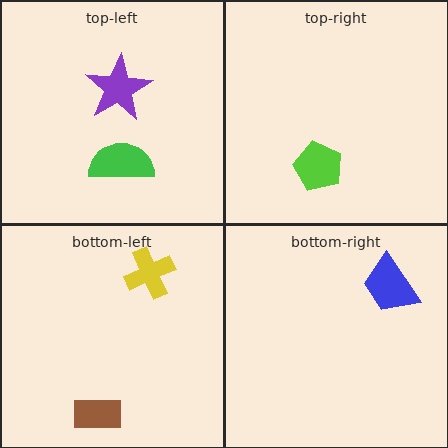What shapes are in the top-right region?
The lime pentagon.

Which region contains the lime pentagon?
The top-right region.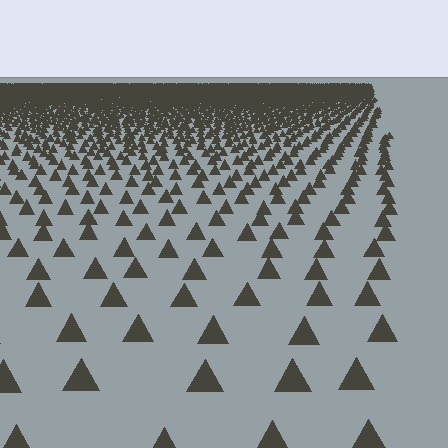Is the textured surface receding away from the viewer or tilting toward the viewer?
The surface is receding away from the viewer. Texture elements get smaller and denser toward the top.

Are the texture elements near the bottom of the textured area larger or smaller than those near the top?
Larger. Near the bottom, elements are closer to the viewer and appear at a bigger on-screen size.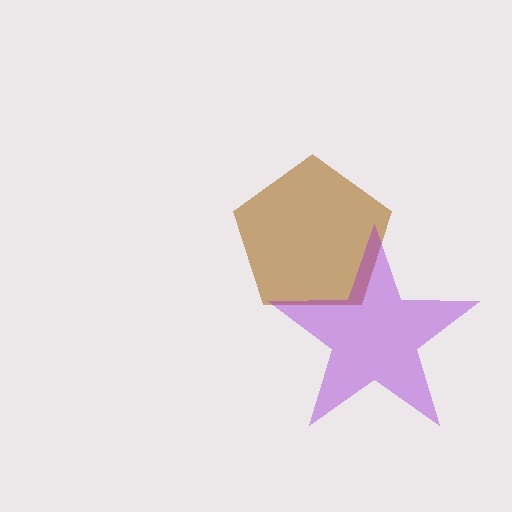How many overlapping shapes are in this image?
There are 2 overlapping shapes in the image.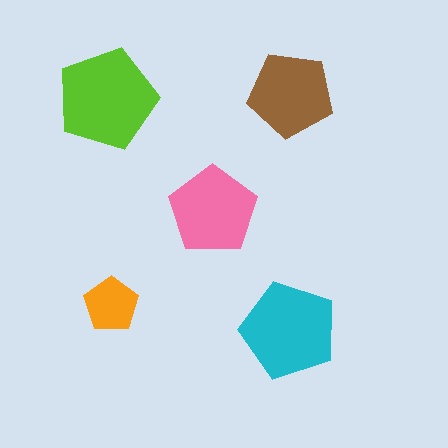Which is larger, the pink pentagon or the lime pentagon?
The lime one.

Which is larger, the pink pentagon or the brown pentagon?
The pink one.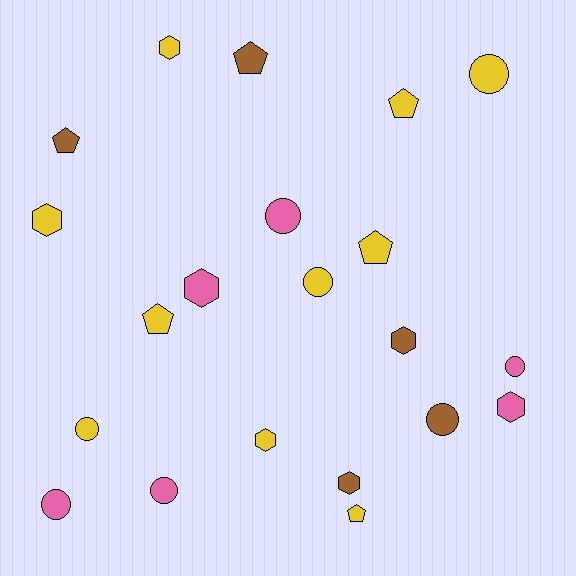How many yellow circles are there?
There are 3 yellow circles.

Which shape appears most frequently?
Circle, with 8 objects.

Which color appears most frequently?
Yellow, with 10 objects.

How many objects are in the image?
There are 21 objects.